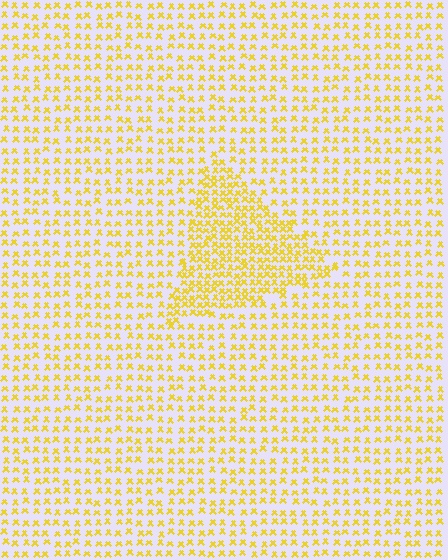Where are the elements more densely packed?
The elements are more densely packed inside the triangle boundary.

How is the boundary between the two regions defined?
The boundary is defined by a change in element density (approximately 1.9x ratio). All elements are the same color, size, and shape.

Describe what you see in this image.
The image contains small yellow elements arranged at two different densities. A triangle-shaped region is visible where the elements are more densely packed than the surrounding area.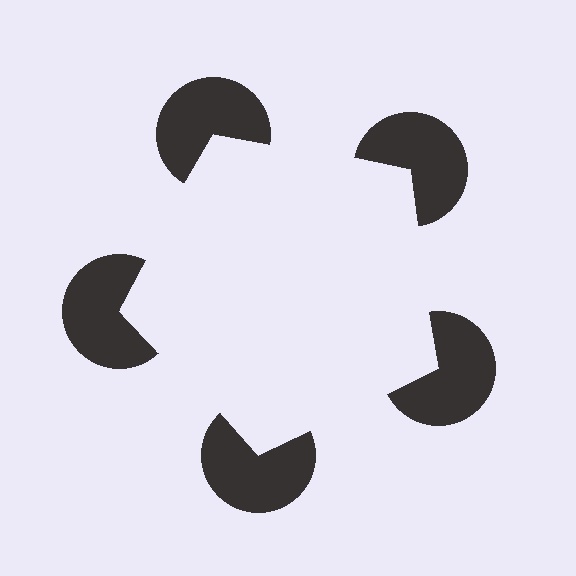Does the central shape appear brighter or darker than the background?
It typically appears slightly brighter than the background, even though no actual brightness change is drawn.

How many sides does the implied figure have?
5 sides.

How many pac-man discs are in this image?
There are 5 — one at each vertex of the illusory pentagon.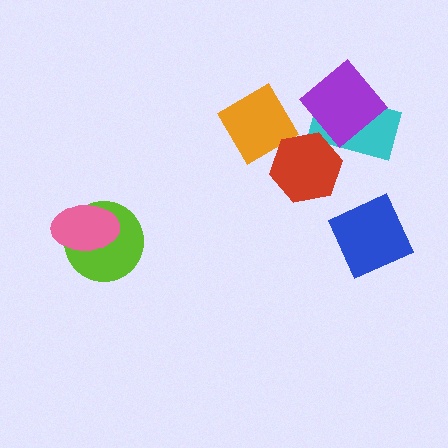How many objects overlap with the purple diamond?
1 object overlaps with the purple diamond.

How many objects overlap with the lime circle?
1 object overlaps with the lime circle.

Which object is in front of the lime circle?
The pink ellipse is in front of the lime circle.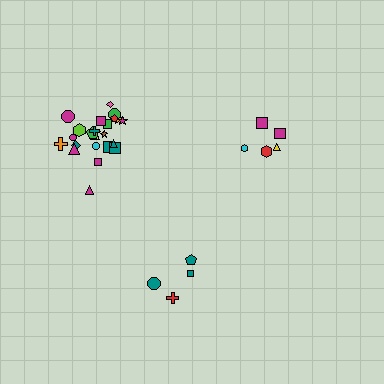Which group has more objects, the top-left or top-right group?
The top-left group.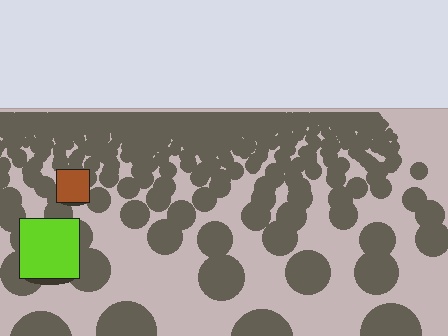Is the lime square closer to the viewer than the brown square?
Yes. The lime square is closer — you can tell from the texture gradient: the ground texture is coarser near it.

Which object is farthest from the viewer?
The brown square is farthest from the viewer. It appears smaller and the ground texture around it is denser.